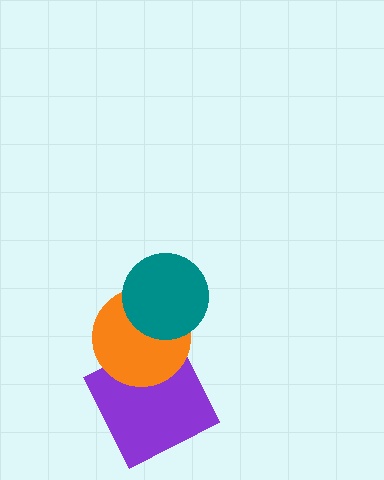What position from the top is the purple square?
The purple square is 3rd from the top.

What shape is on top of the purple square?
The orange circle is on top of the purple square.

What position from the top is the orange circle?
The orange circle is 2nd from the top.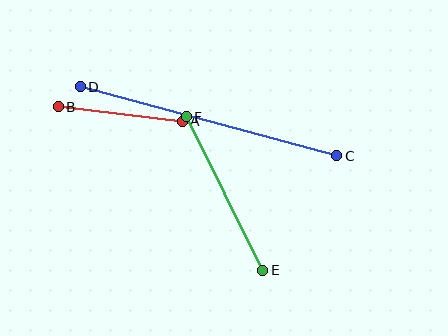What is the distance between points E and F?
The distance is approximately 171 pixels.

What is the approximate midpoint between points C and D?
The midpoint is at approximately (208, 121) pixels.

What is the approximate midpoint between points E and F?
The midpoint is at approximately (224, 193) pixels.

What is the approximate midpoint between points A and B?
The midpoint is at approximately (120, 114) pixels.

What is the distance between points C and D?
The distance is approximately 266 pixels.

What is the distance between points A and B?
The distance is approximately 125 pixels.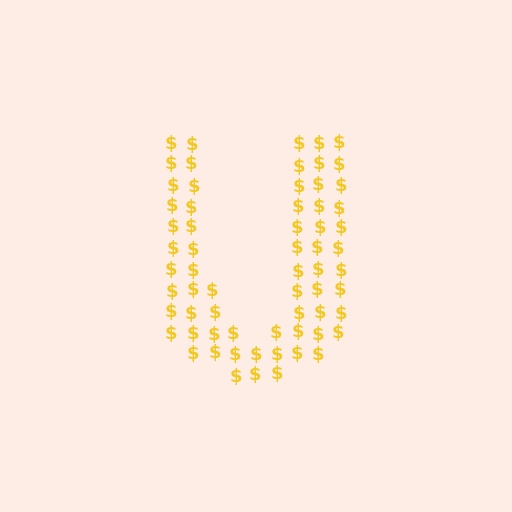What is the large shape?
The large shape is the letter U.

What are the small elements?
The small elements are dollar signs.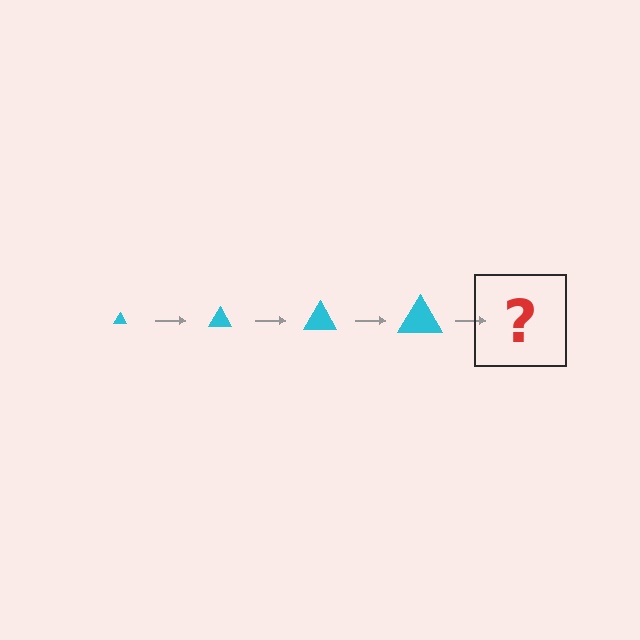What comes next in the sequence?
The next element should be a cyan triangle, larger than the previous one.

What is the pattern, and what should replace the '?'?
The pattern is that the triangle gets progressively larger each step. The '?' should be a cyan triangle, larger than the previous one.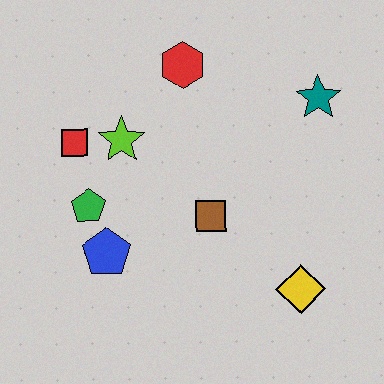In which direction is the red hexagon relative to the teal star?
The red hexagon is to the left of the teal star.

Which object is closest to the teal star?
The red hexagon is closest to the teal star.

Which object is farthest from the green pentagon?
The teal star is farthest from the green pentagon.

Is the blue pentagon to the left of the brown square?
Yes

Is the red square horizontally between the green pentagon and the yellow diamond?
No